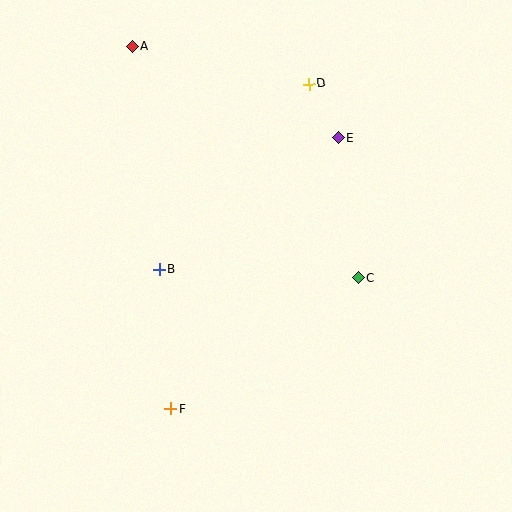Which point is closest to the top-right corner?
Point D is closest to the top-right corner.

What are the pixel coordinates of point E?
Point E is at (338, 138).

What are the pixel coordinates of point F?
Point F is at (171, 408).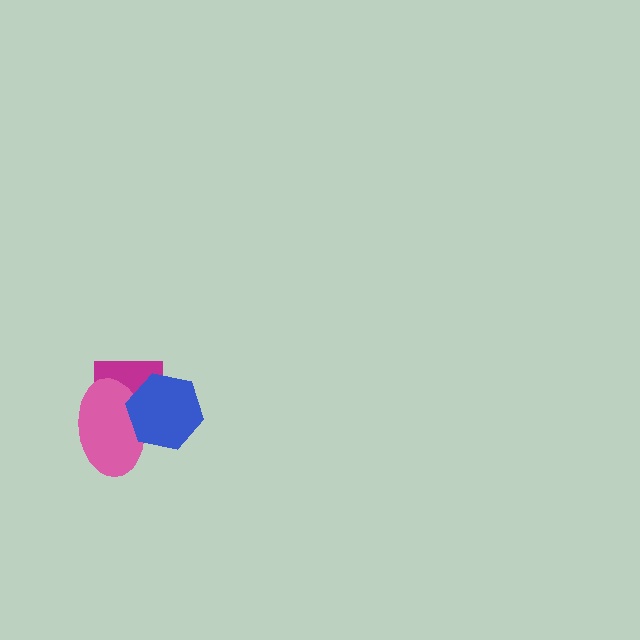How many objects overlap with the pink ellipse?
2 objects overlap with the pink ellipse.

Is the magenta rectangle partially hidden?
Yes, it is partially covered by another shape.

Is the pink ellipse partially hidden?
Yes, it is partially covered by another shape.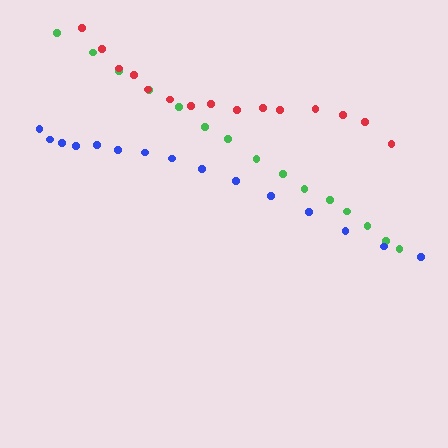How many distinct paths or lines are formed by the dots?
There are 3 distinct paths.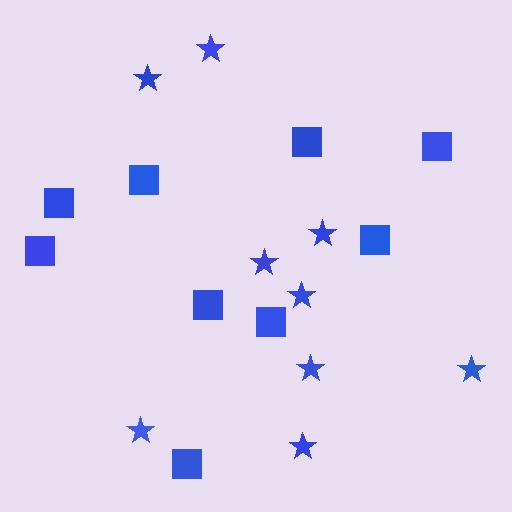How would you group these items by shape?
There are 2 groups: one group of stars (9) and one group of squares (9).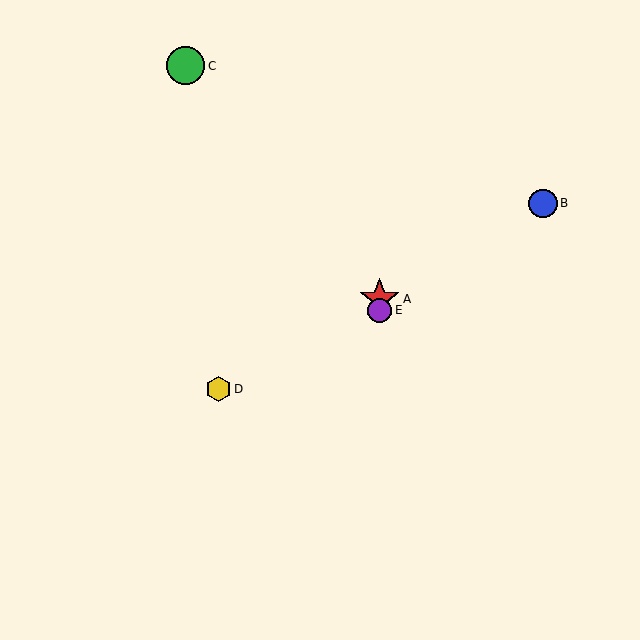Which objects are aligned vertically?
Objects A, E are aligned vertically.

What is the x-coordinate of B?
Object B is at x≈543.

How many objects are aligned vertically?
2 objects (A, E) are aligned vertically.